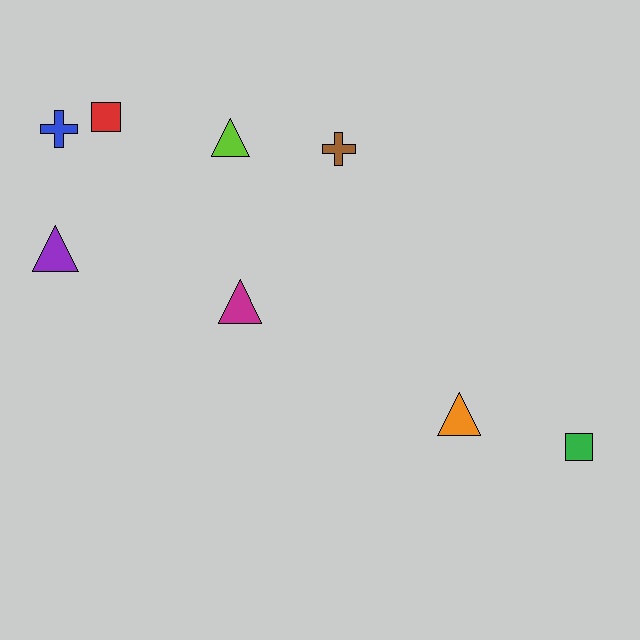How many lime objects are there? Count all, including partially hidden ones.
There is 1 lime object.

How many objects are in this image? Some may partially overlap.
There are 8 objects.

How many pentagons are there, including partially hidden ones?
There are no pentagons.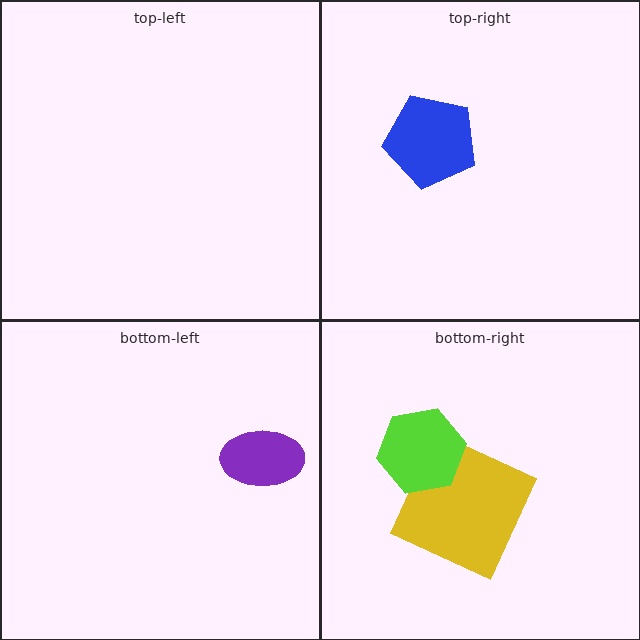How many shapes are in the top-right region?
1.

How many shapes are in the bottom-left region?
1.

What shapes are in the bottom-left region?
The purple ellipse.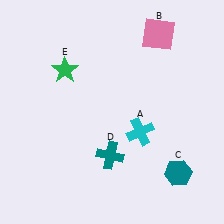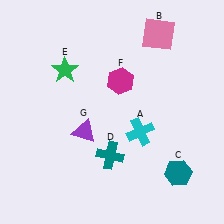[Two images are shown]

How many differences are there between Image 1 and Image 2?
There are 2 differences between the two images.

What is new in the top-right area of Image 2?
A magenta hexagon (F) was added in the top-right area of Image 2.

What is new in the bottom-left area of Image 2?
A purple triangle (G) was added in the bottom-left area of Image 2.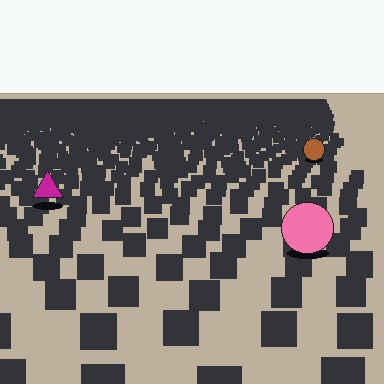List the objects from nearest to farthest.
From nearest to farthest: the pink circle, the magenta triangle, the brown circle.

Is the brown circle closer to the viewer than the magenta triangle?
No. The magenta triangle is closer — you can tell from the texture gradient: the ground texture is coarser near it.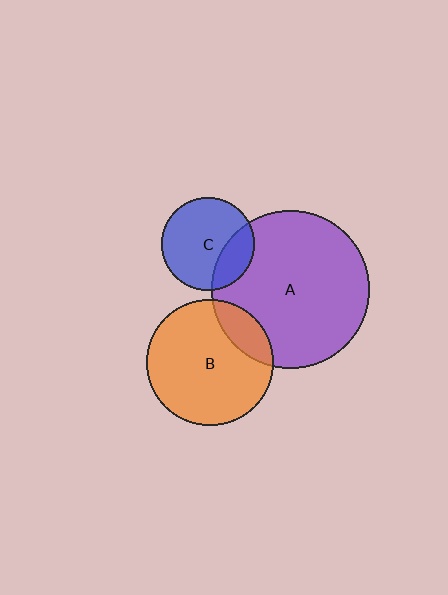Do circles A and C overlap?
Yes.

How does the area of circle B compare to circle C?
Approximately 1.8 times.